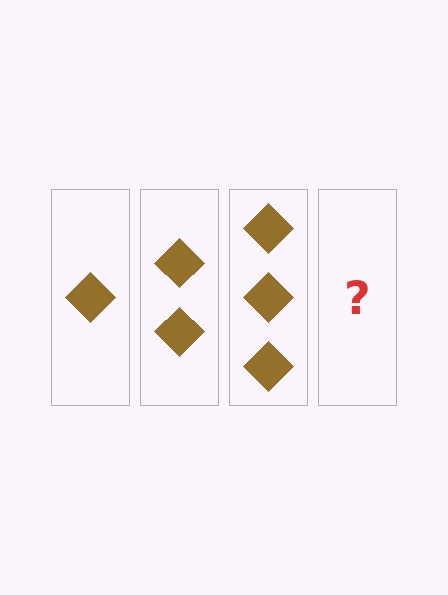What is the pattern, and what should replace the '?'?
The pattern is that each step adds one more diamond. The '?' should be 4 diamonds.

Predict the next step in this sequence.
The next step is 4 diamonds.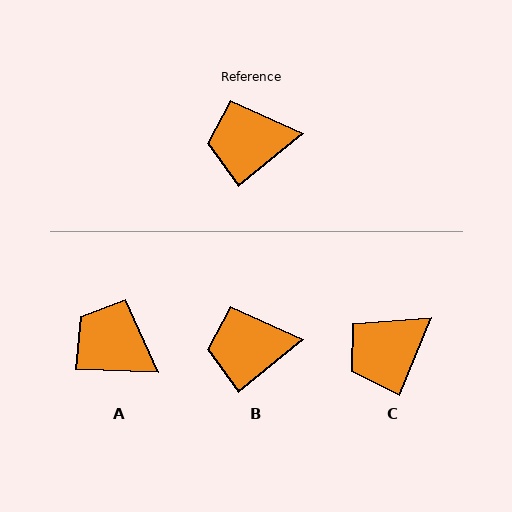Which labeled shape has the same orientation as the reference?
B.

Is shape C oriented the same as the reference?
No, it is off by about 28 degrees.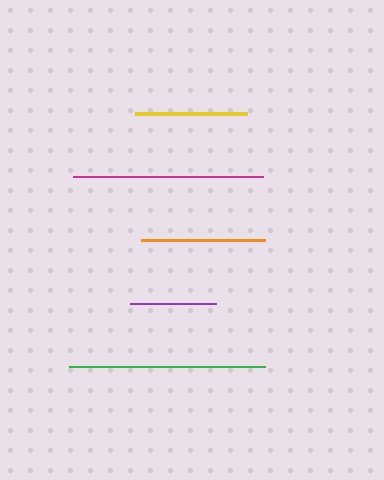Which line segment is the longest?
The green line is the longest at approximately 196 pixels.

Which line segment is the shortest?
The purple line is the shortest at approximately 86 pixels.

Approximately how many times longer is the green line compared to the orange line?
The green line is approximately 1.6 times the length of the orange line.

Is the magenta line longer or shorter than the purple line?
The magenta line is longer than the purple line.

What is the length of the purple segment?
The purple segment is approximately 86 pixels long.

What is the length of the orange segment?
The orange segment is approximately 124 pixels long.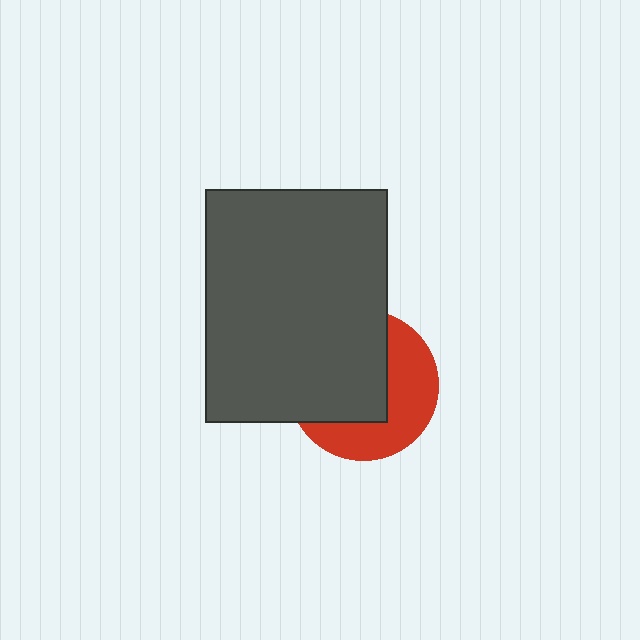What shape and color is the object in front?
The object in front is a dark gray rectangle.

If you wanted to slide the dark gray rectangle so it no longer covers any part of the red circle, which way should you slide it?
Slide it toward the upper-left — that is the most direct way to separate the two shapes.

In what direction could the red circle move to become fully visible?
The red circle could move toward the lower-right. That would shift it out from behind the dark gray rectangle entirely.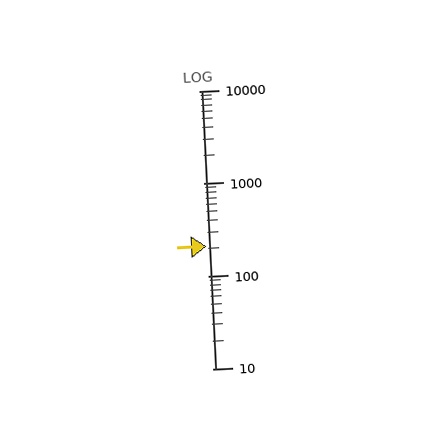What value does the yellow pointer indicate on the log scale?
The pointer indicates approximately 210.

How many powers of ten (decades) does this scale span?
The scale spans 3 decades, from 10 to 10000.